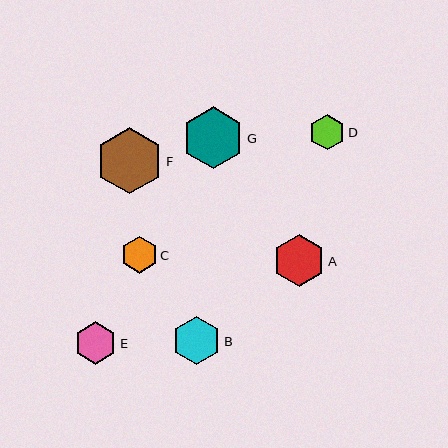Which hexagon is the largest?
Hexagon F is the largest with a size of approximately 66 pixels.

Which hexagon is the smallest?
Hexagon D is the smallest with a size of approximately 35 pixels.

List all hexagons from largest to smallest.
From largest to smallest: F, G, A, B, E, C, D.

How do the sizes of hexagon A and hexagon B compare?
Hexagon A and hexagon B are approximately the same size.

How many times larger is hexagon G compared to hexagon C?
Hexagon G is approximately 1.7 times the size of hexagon C.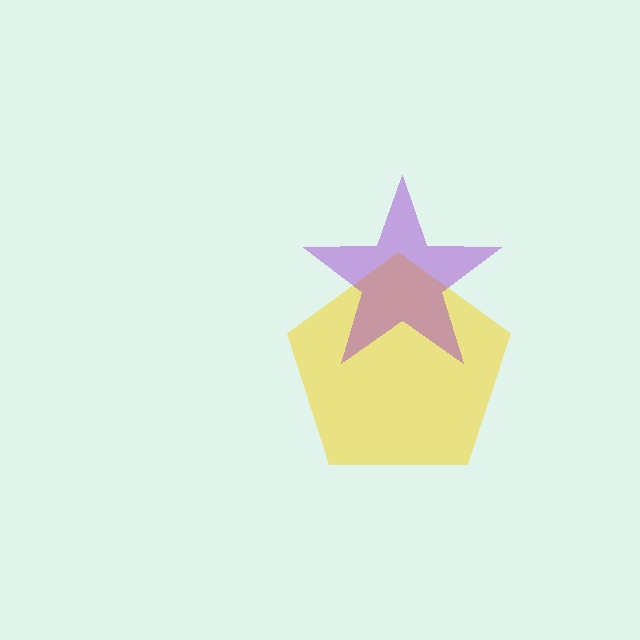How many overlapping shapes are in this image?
There are 2 overlapping shapes in the image.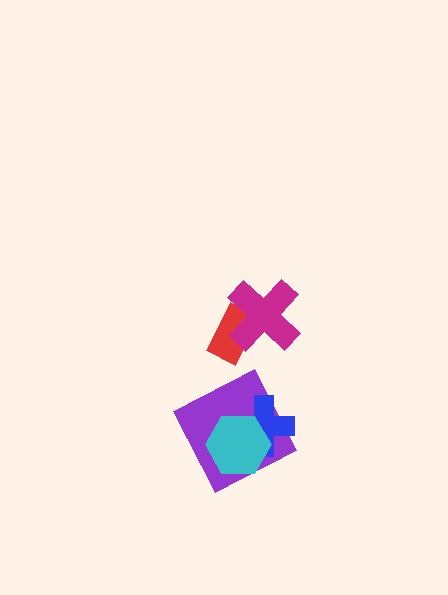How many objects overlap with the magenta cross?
1 object overlaps with the magenta cross.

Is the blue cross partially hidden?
Yes, it is partially covered by another shape.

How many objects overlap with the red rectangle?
1 object overlaps with the red rectangle.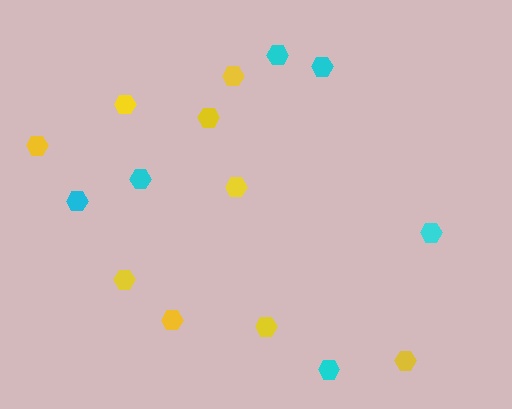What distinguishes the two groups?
There are 2 groups: one group of yellow hexagons (9) and one group of cyan hexagons (6).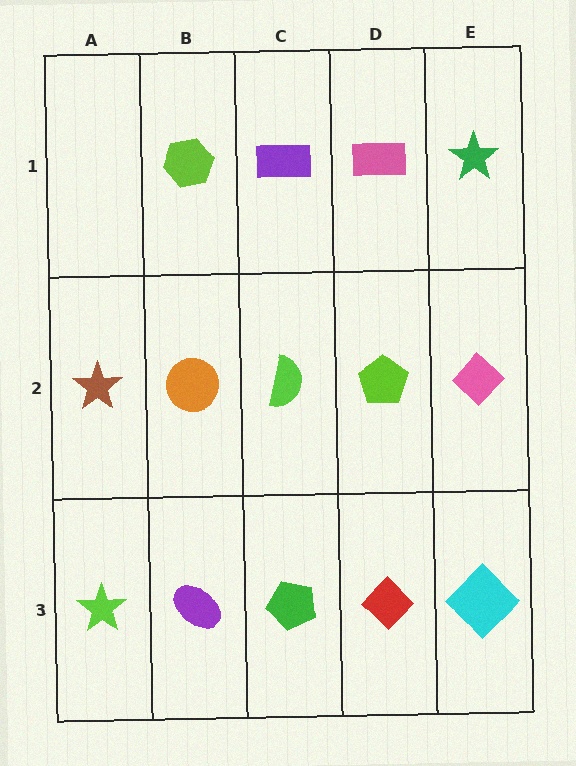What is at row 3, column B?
A purple ellipse.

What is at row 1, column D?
A pink rectangle.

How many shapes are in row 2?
5 shapes.